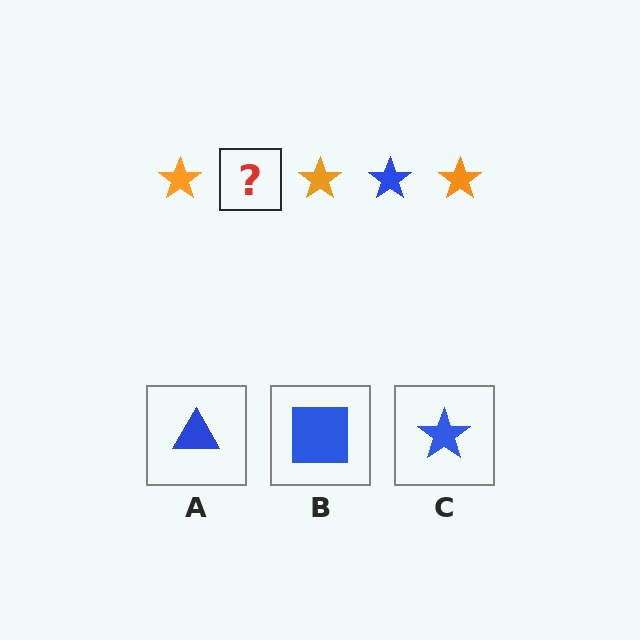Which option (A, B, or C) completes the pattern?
C.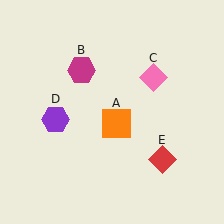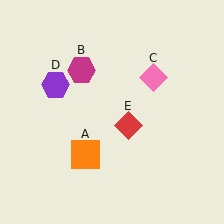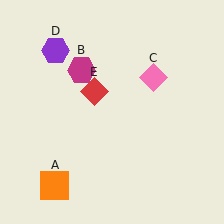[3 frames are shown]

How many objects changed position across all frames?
3 objects changed position: orange square (object A), purple hexagon (object D), red diamond (object E).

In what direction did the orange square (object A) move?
The orange square (object A) moved down and to the left.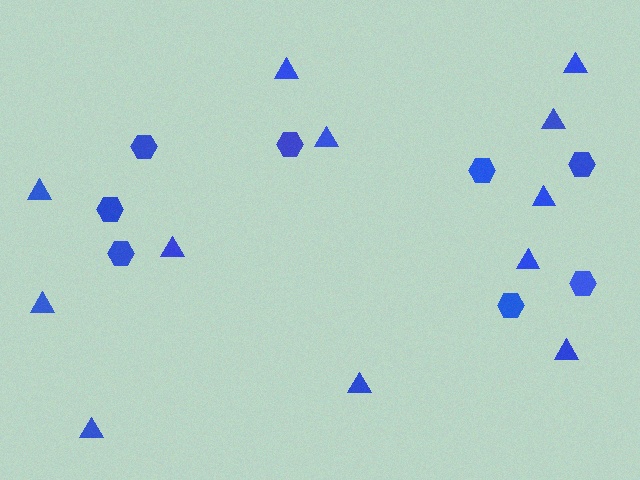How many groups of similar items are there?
There are 2 groups: one group of triangles (12) and one group of hexagons (8).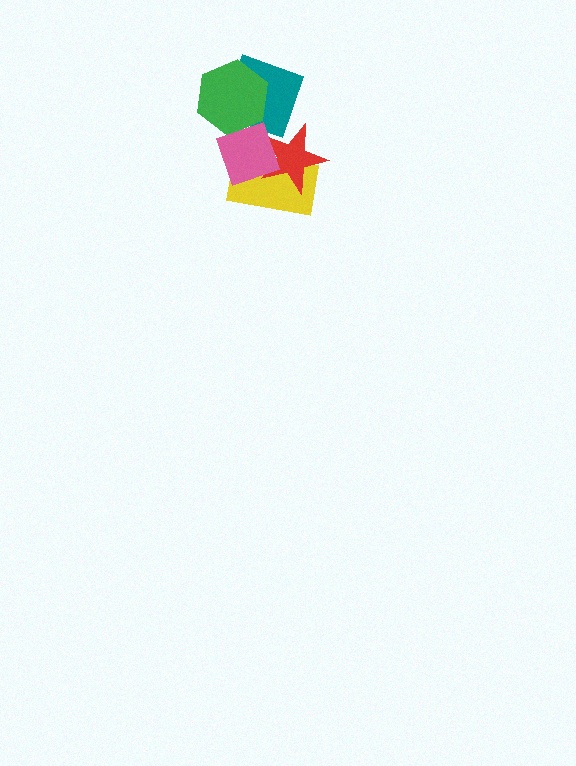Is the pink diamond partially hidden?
No, no other shape covers it.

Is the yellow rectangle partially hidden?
Yes, it is partially covered by another shape.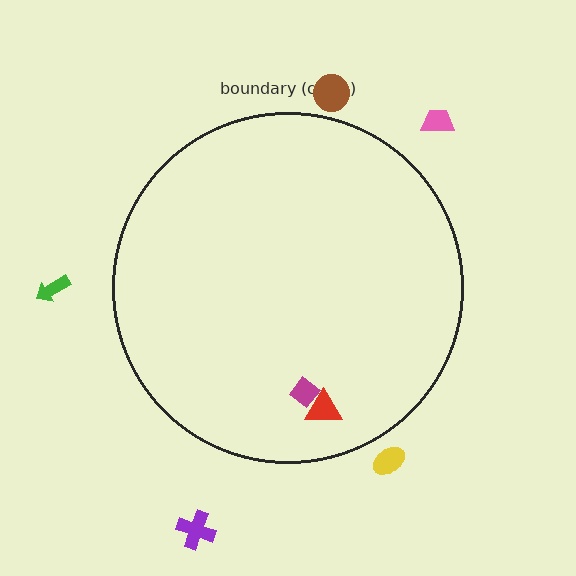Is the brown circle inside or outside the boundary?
Outside.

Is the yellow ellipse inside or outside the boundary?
Outside.